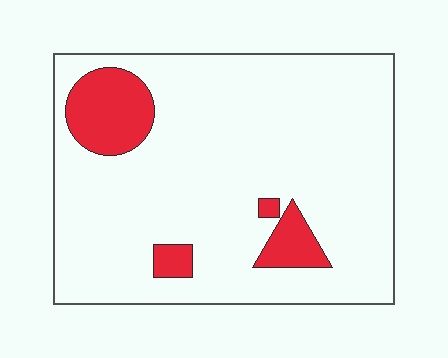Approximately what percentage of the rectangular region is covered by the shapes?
Approximately 15%.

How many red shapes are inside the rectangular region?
4.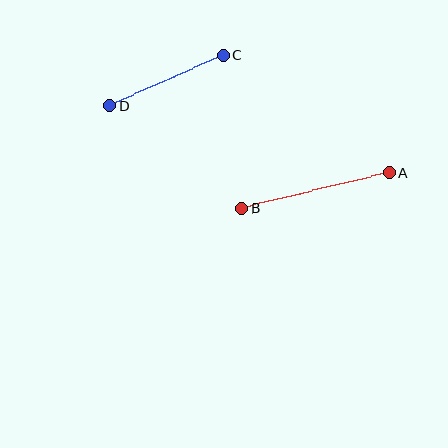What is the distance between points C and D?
The distance is approximately 124 pixels.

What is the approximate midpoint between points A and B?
The midpoint is at approximately (316, 191) pixels.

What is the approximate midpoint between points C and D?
The midpoint is at approximately (167, 81) pixels.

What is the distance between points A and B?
The distance is approximately 152 pixels.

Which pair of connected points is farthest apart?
Points A and B are farthest apart.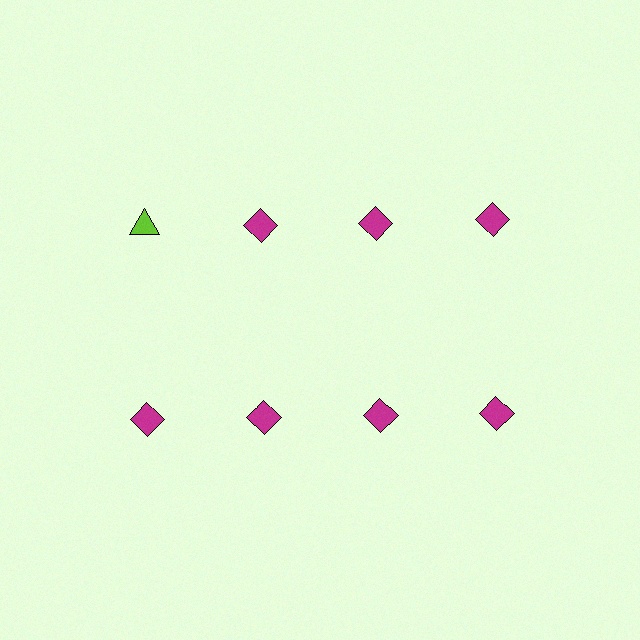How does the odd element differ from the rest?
It differs in both color (lime instead of magenta) and shape (triangle instead of diamond).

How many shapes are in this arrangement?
There are 8 shapes arranged in a grid pattern.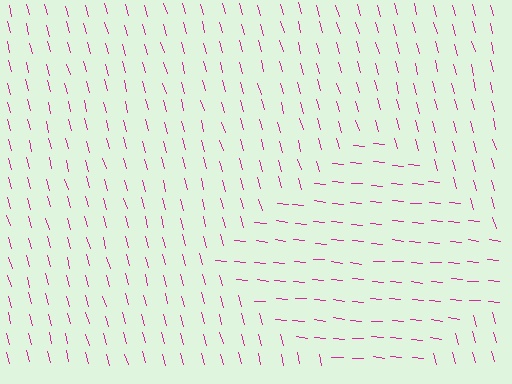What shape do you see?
I see a diamond.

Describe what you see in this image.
The image is filled with small magenta line segments. A diamond region in the image has lines oriented differently from the surrounding lines, creating a visible texture boundary.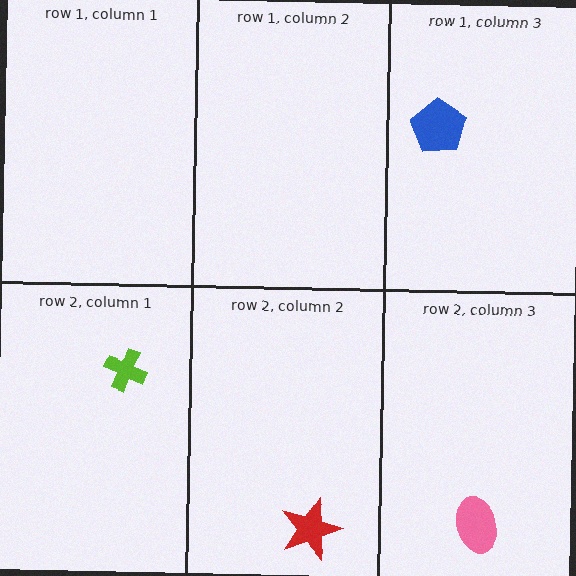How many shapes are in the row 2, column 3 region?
1.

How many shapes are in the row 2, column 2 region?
1.